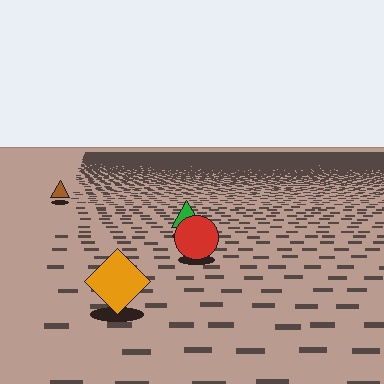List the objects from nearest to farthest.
From nearest to farthest: the orange diamond, the red circle, the green triangle, the brown triangle.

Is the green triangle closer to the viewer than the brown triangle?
Yes. The green triangle is closer — you can tell from the texture gradient: the ground texture is coarser near it.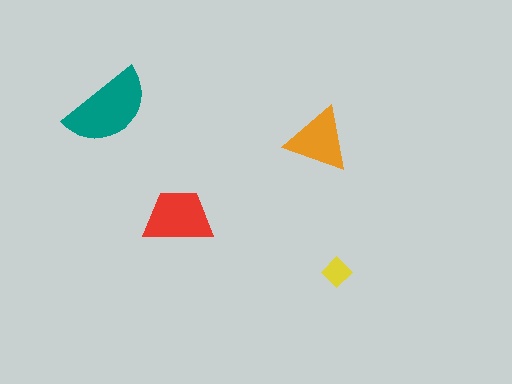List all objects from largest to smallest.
The teal semicircle, the red trapezoid, the orange triangle, the yellow diamond.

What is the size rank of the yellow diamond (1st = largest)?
4th.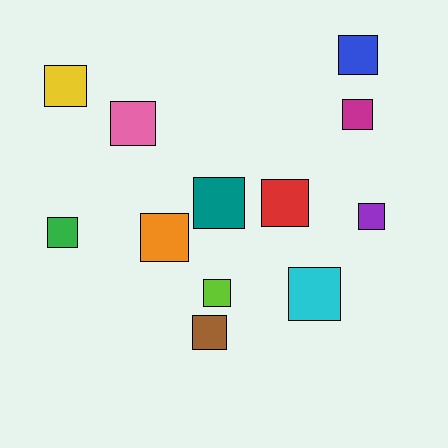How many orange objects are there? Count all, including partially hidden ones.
There is 1 orange object.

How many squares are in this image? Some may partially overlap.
There are 12 squares.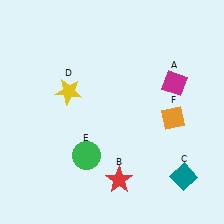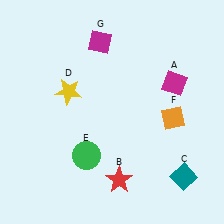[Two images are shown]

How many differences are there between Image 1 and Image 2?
There is 1 difference between the two images.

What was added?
A magenta diamond (G) was added in Image 2.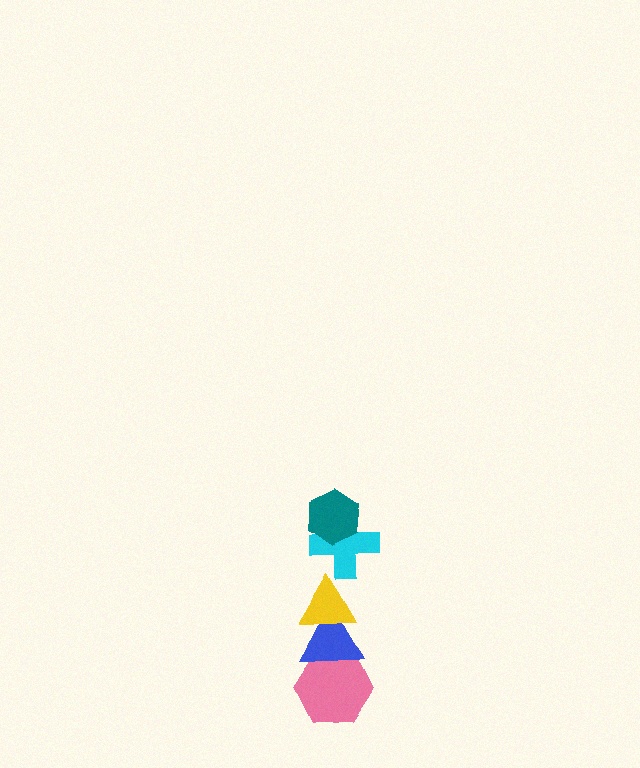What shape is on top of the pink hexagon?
The blue triangle is on top of the pink hexagon.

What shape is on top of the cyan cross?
The teal hexagon is on top of the cyan cross.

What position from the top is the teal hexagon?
The teal hexagon is 1st from the top.